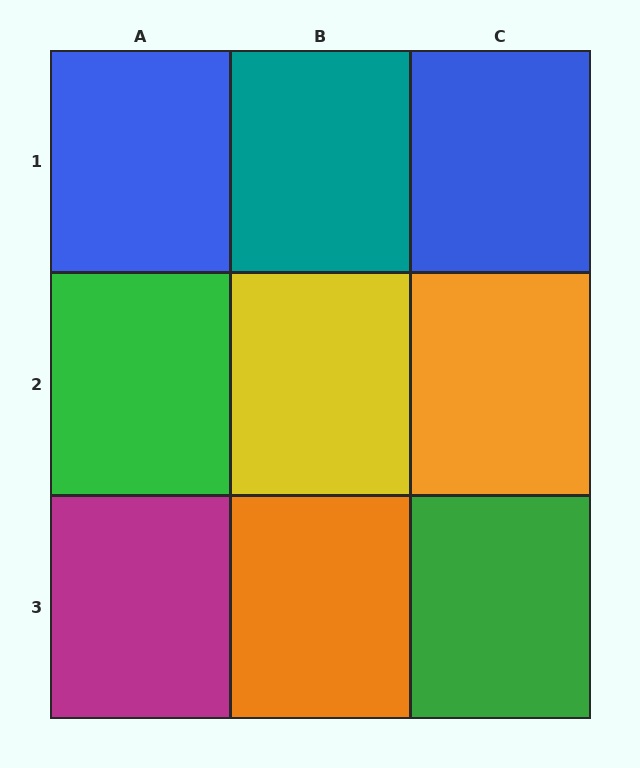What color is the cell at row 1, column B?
Teal.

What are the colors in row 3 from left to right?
Magenta, orange, green.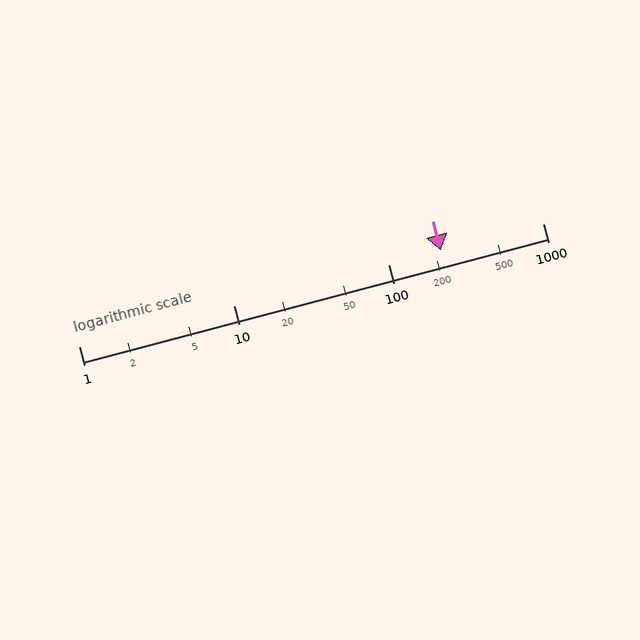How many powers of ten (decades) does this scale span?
The scale spans 3 decades, from 1 to 1000.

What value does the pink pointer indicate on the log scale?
The pointer indicates approximately 220.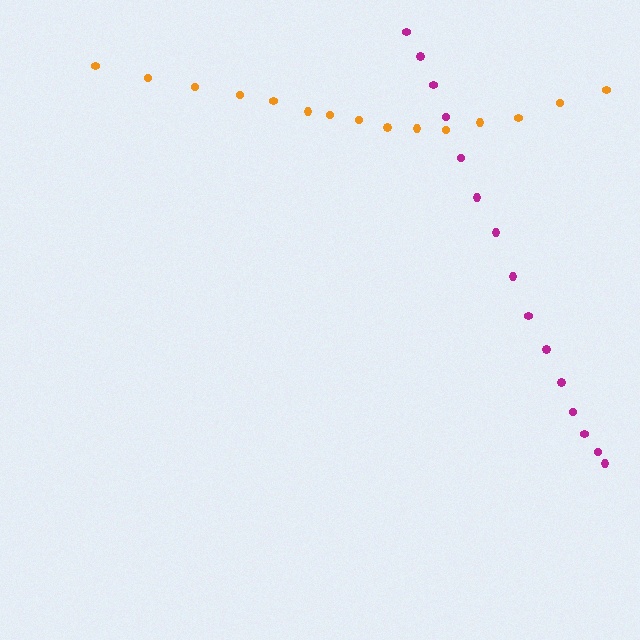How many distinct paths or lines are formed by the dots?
There are 2 distinct paths.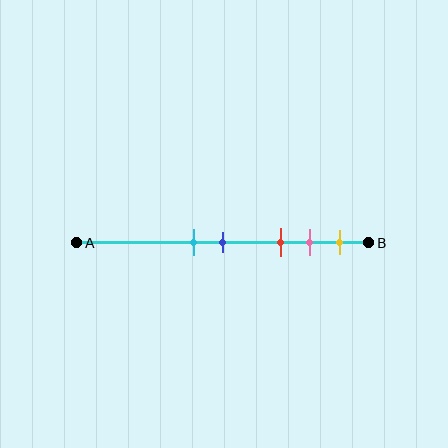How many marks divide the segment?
There are 5 marks dividing the segment.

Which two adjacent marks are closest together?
The cyan and blue marks are the closest adjacent pair.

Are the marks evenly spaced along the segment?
No, the marks are not evenly spaced.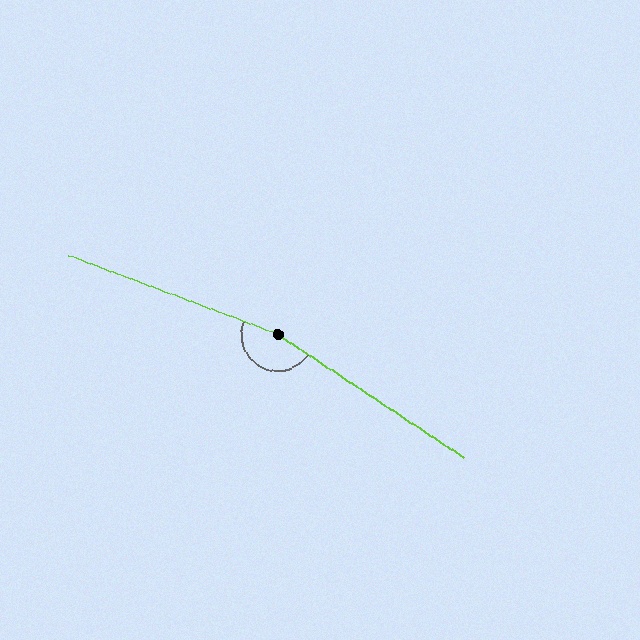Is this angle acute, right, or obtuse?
It is obtuse.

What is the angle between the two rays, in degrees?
Approximately 167 degrees.